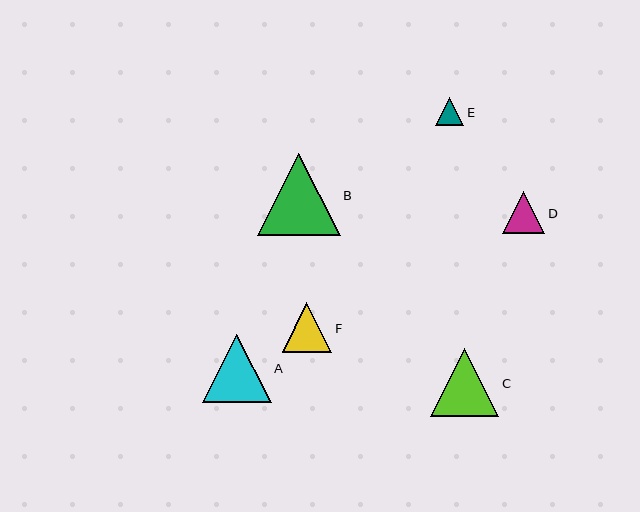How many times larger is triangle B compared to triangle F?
Triangle B is approximately 1.7 times the size of triangle F.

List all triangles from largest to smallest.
From largest to smallest: B, C, A, F, D, E.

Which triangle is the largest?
Triangle B is the largest with a size of approximately 82 pixels.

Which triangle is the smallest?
Triangle E is the smallest with a size of approximately 28 pixels.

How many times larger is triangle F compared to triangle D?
Triangle F is approximately 1.2 times the size of triangle D.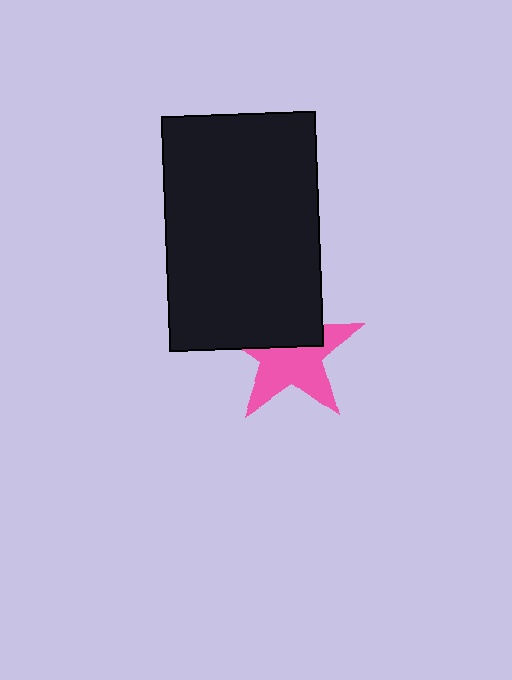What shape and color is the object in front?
The object in front is a black rectangle.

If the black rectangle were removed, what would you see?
You would see the complete pink star.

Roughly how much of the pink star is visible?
About half of it is visible (roughly 58%).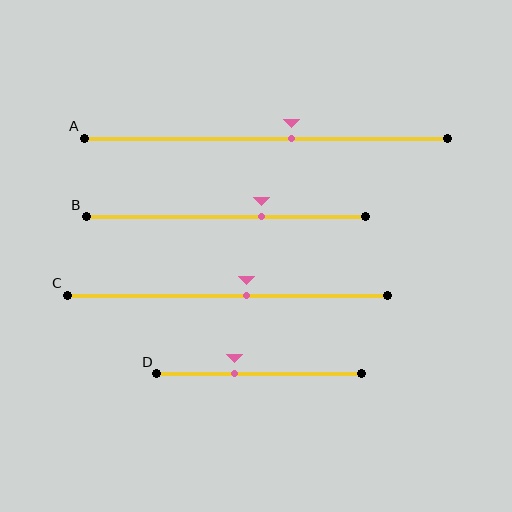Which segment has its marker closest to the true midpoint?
Segment C has its marker closest to the true midpoint.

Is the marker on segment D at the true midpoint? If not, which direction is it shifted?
No, the marker on segment D is shifted to the left by about 12% of the segment length.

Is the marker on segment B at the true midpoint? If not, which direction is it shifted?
No, the marker on segment B is shifted to the right by about 13% of the segment length.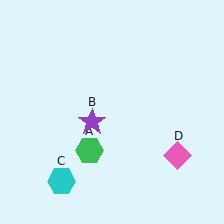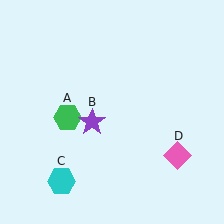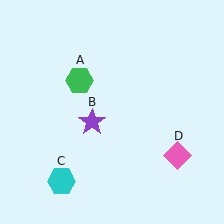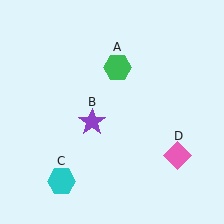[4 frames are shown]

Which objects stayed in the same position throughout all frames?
Purple star (object B) and cyan hexagon (object C) and pink diamond (object D) remained stationary.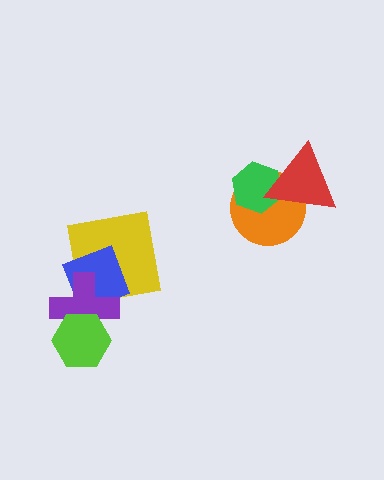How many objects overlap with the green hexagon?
2 objects overlap with the green hexagon.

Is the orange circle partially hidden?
Yes, it is partially covered by another shape.